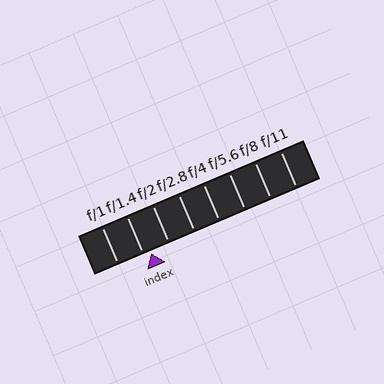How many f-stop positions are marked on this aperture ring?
There are 8 f-stop positions marked.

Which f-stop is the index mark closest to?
The index mark is closest to f/1.4.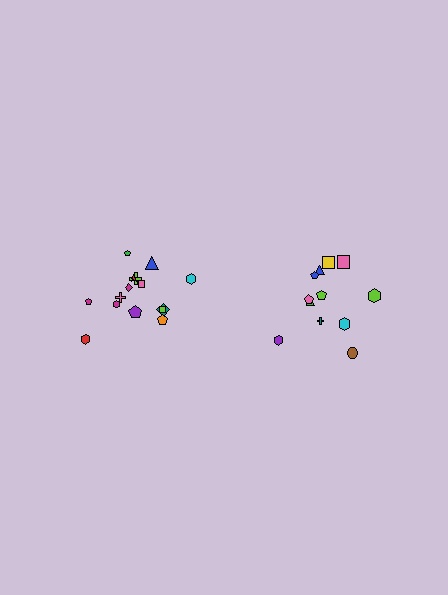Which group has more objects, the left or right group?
The left group.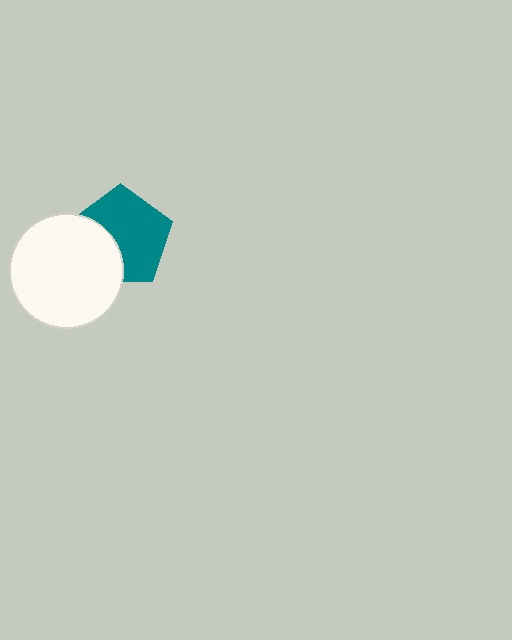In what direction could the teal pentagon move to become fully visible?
The teal pentagon could move toward the upper-right. That would shift it out from behind the white circle entirely.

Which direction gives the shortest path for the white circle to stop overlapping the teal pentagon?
Moving toward the lower-left gives the shortest separation.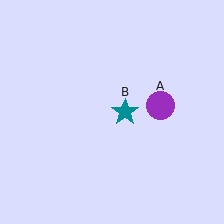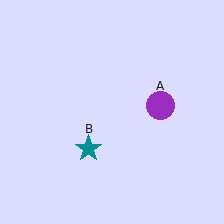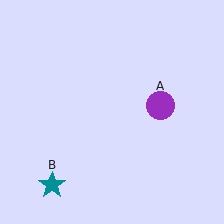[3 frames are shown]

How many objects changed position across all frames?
1 object changed position: teal star (object B).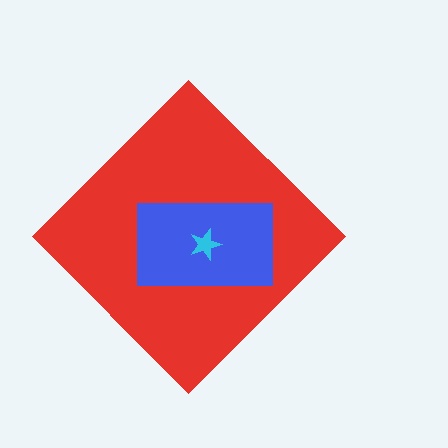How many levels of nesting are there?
3.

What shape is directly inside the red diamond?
The blue rectangle.